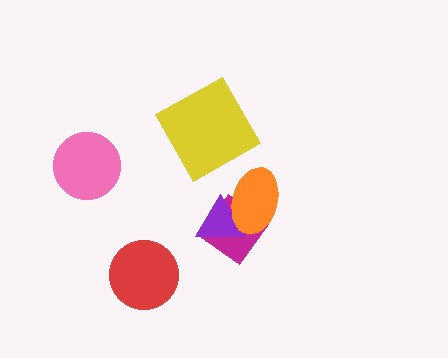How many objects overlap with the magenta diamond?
2 objects overlap with the magenta diamond.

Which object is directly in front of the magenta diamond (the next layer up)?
The purple triangle is directly in front of the magenta diamond.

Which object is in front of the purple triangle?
The orange ellipse is in front of the purple triangle.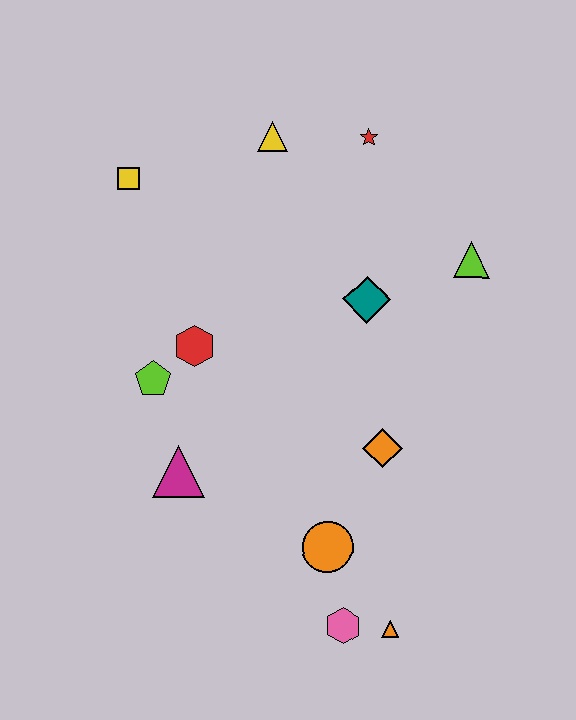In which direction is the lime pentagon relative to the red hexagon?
The lime pentagon is to the left of the red hexagon.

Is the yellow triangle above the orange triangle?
Yes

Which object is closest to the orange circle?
The pink hexagon is closest to the orange circle.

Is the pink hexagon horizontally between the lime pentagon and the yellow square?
No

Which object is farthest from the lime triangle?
The pink hexagon is farthest from the lime triangle.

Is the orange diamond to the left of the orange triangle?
Yes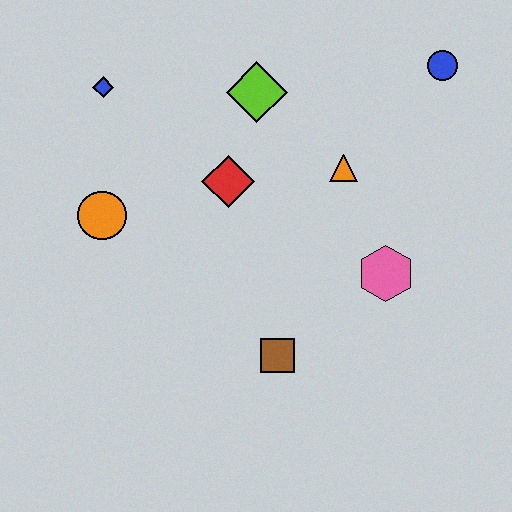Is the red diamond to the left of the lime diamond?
Yes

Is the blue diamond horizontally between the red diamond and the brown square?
No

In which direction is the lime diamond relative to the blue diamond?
The lime diamond is to the right of the blue diamond.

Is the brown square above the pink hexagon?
No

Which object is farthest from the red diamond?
The blue circle is farthest from the red diamond.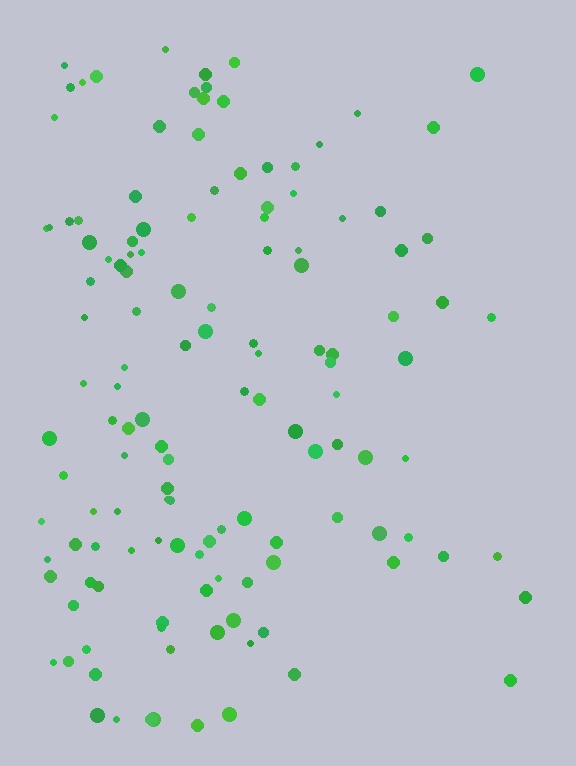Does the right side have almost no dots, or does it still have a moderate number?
Still a moderate number, just noticeably fewer than the left.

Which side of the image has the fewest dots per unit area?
The right.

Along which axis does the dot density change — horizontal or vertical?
Horizontal.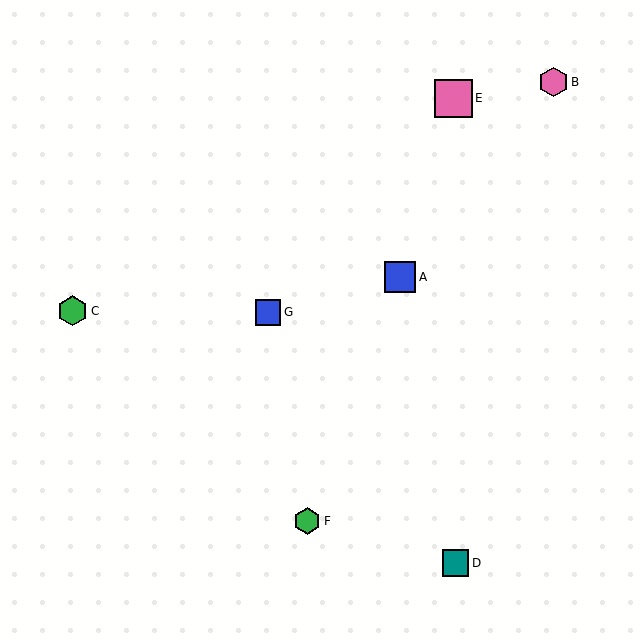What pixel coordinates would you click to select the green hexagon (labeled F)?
Click at (307, 521) to select the green hexagon F.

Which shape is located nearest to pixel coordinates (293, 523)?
The green hexagon (labeled F) at (307, 521) is nearest to that location.